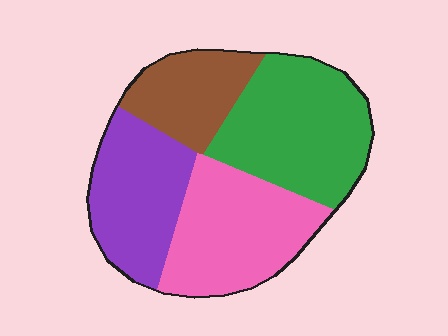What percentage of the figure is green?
Green covers 32% of the figure.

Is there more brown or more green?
Green.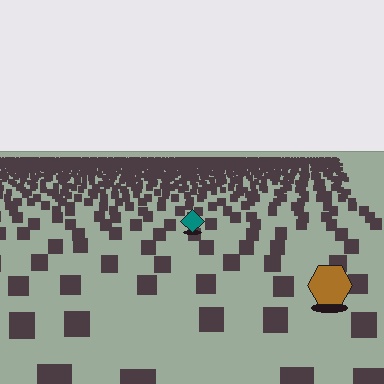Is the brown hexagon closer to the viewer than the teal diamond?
Yes. The brown hexagon is closer — you can tell from the texture gradient: the ground texture is coarser near it.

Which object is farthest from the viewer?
The teal diamond is farthest from the viewer. It appears smaller and the ground texture around it is denser.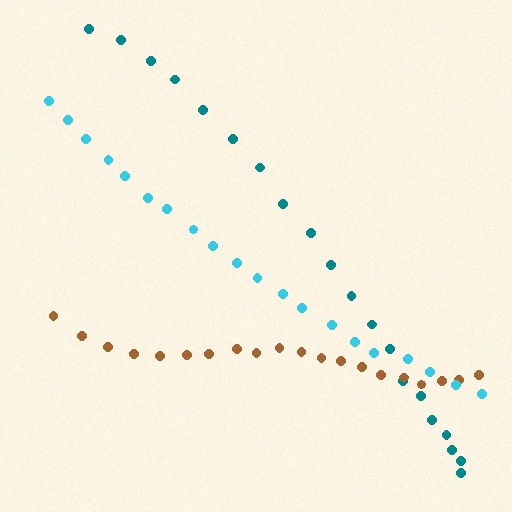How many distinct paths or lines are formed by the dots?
There are 3 distinct paths.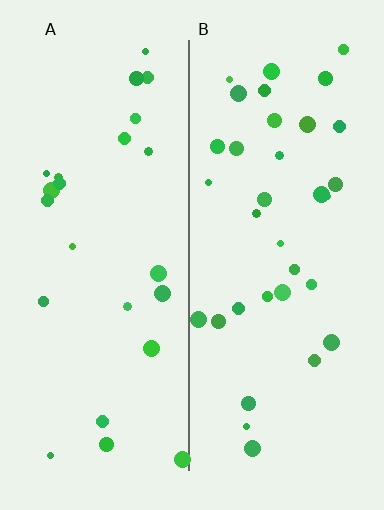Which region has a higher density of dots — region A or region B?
B (the right).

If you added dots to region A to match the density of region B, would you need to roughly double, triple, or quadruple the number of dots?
Approximately double.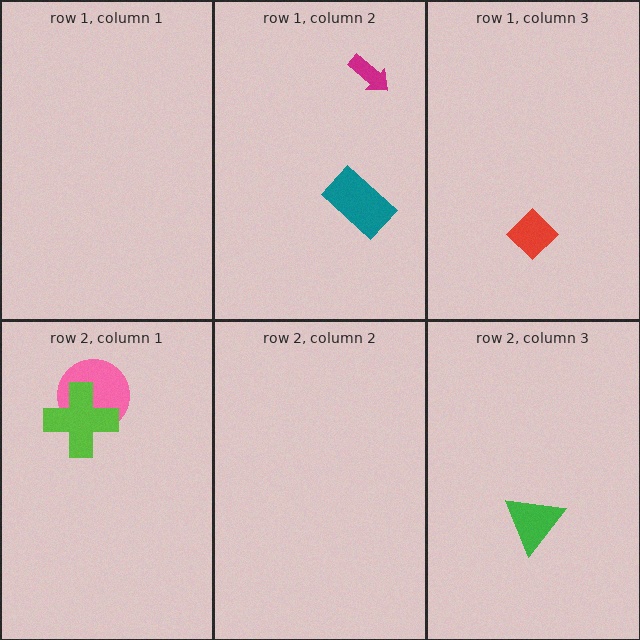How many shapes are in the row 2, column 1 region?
2.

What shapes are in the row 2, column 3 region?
The green triangle.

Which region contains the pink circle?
The row 2, column 1 region.